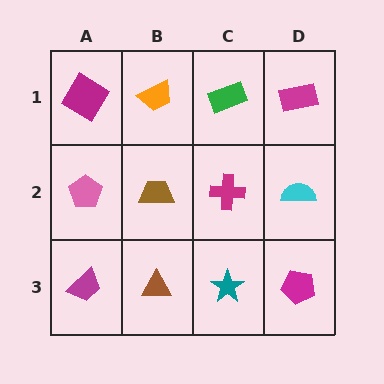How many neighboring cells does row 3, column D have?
2.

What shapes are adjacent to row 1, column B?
A brown trapezoid (row 2, column B), a magenta diamond (row 1, column A), a green rectangle (row 1, column C).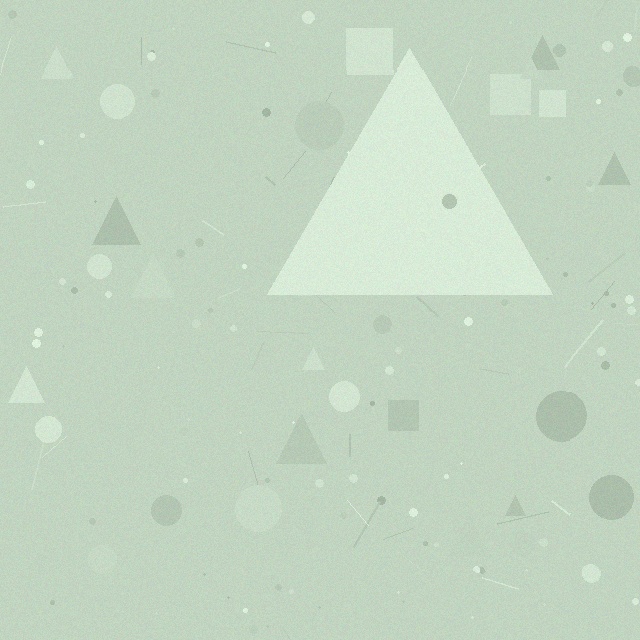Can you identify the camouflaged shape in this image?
The camouflaged shape is a triangle.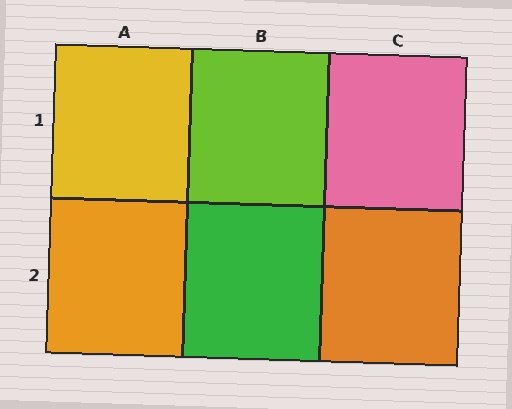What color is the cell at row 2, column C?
Orange.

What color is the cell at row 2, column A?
Orange.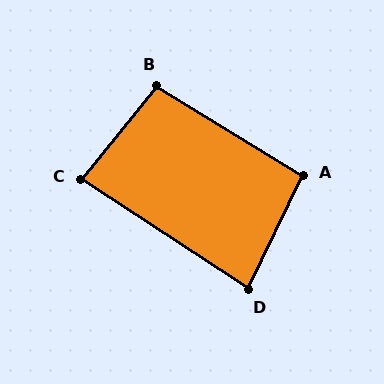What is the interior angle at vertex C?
Approximately 84 degrees (acute).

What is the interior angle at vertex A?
Approximately 96 degrees (obtuse).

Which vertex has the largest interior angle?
B, at approximately 97 degrees.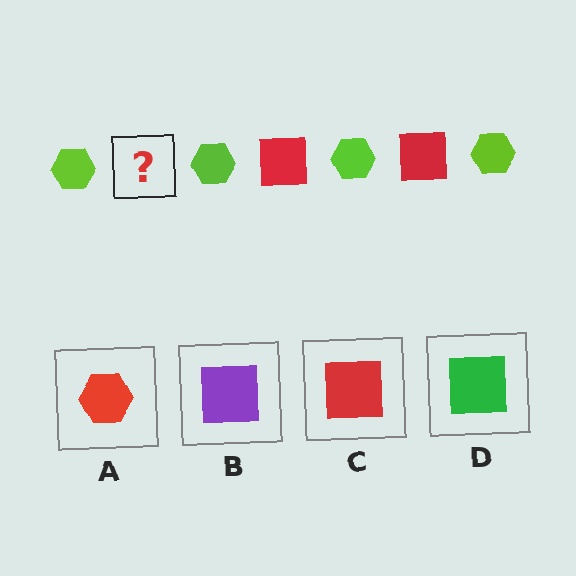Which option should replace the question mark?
Option C.